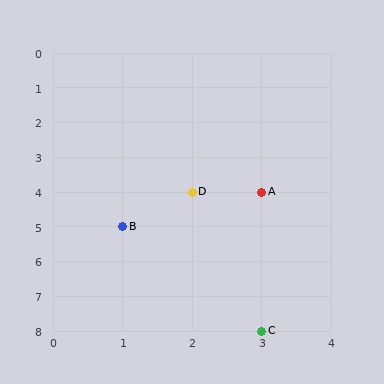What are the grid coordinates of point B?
Point B is at grid coordinates (1, 5).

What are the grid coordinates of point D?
Point D is at grid coordinates (2, 4).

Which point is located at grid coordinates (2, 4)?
Point D is at (2, 4).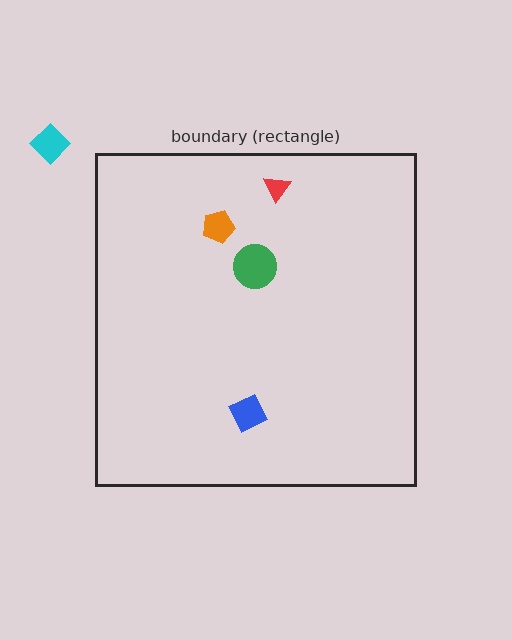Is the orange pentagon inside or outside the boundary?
Inside.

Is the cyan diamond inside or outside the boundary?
Outside.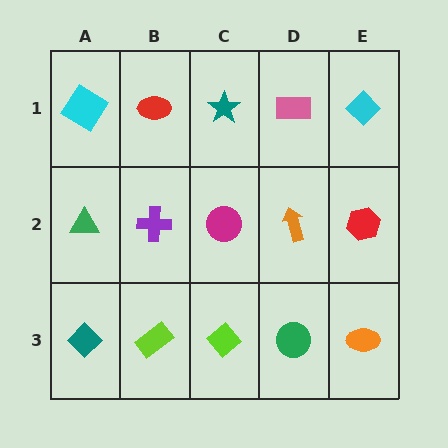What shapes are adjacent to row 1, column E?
A red hexagon (row 2, column E), a pink rectangle (row 1, column D).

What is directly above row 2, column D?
A pink rectangle.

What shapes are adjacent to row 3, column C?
A magenta circle (row 2, column C), a lime rectangle (row 3, column B), a green circle (row 3, column D).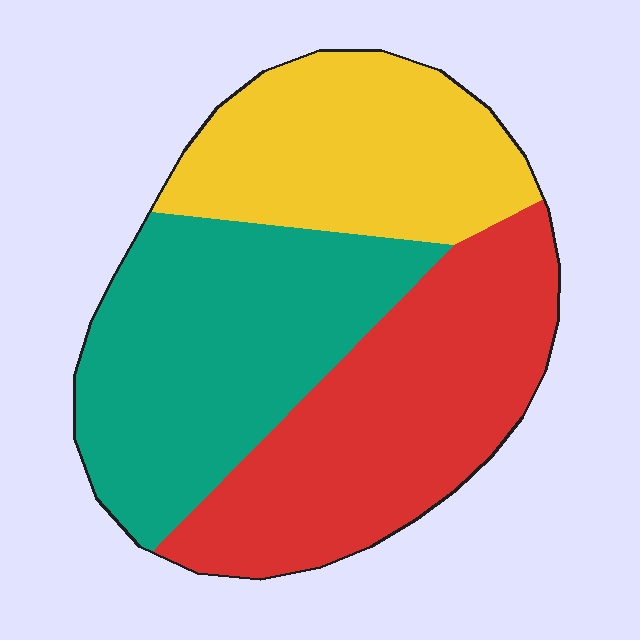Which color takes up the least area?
Yellow, at roughly 25%.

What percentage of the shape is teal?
Teal takes up about three eighths (3/8) of the shape.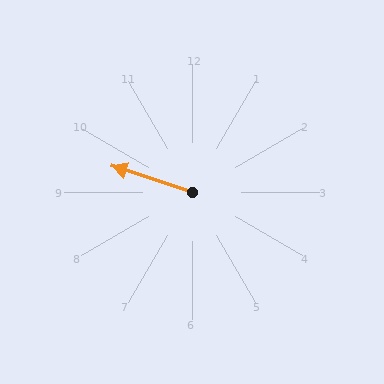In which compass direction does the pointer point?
West.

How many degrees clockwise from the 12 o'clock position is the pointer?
Approximately 288 degrees.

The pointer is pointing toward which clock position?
Roughly 10 o'clock.